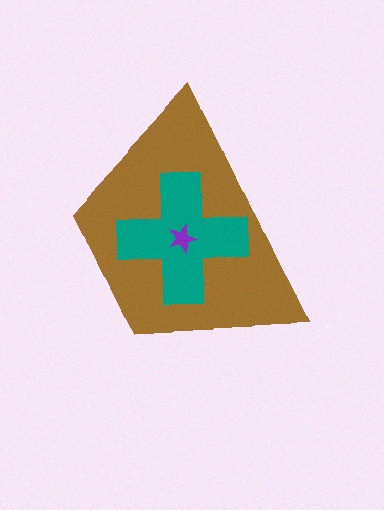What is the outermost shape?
The brown trapezoid.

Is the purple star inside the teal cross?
Yes.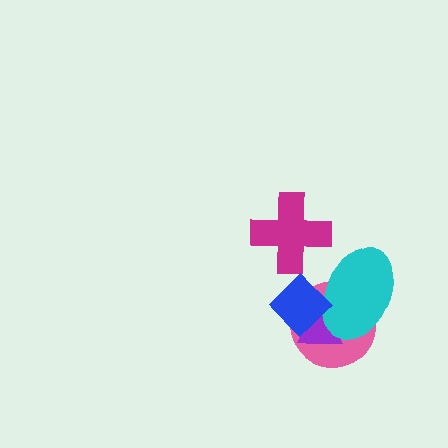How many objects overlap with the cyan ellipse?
3 objects overlap with the cyan ellipse.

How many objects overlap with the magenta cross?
0 objects overlap with the magenta cross.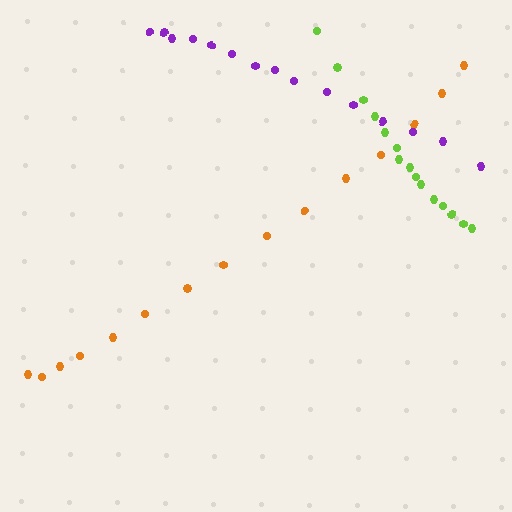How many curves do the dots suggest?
There are 3 distinct paths.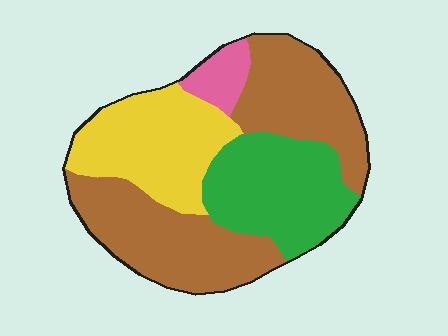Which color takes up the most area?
Brown, at roughly 45%.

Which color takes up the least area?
Pink, at roughly 5%.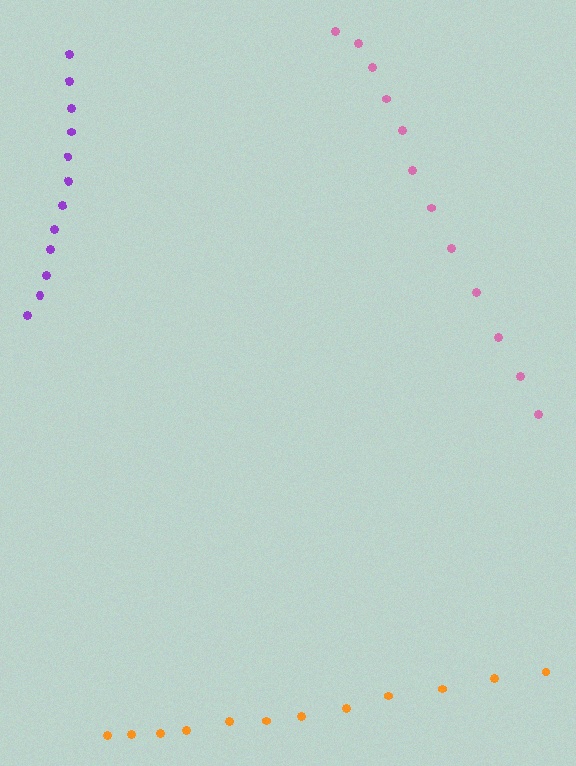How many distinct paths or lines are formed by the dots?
There are 3 distinct paths.